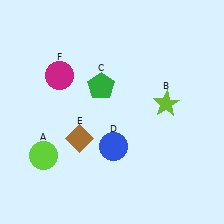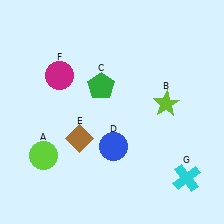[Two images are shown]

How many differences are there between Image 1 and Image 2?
There is 1 difference between the two images.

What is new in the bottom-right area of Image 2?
A cyan cross (G) was added in the bottom-right area of Image 2.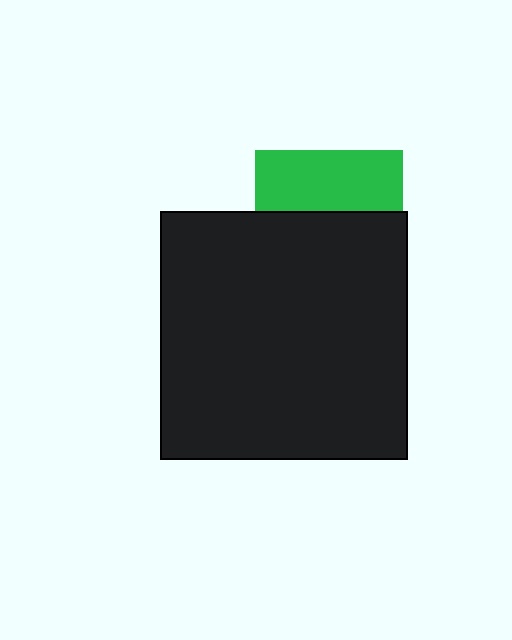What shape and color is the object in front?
The object in front is a black square.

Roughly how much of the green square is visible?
A small part of it is visible (roughly 42%).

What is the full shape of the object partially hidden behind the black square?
The partially hidden object is a green square.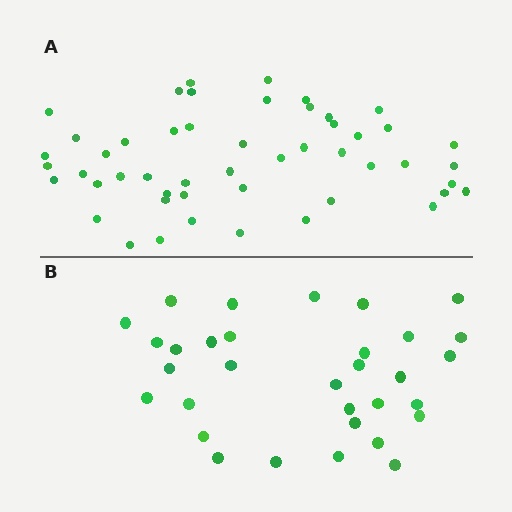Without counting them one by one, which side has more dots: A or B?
Region A (the top region) has more dots.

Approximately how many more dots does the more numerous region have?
Region A has approximately 20 more dots than region B.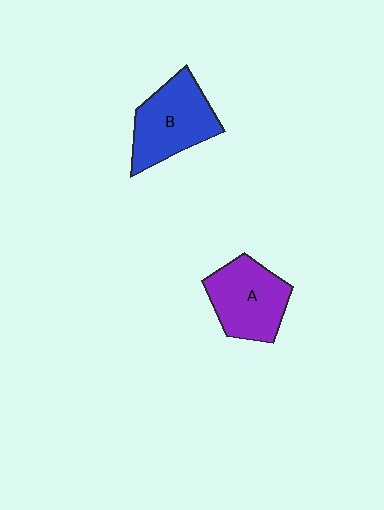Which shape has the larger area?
Shape B (blue).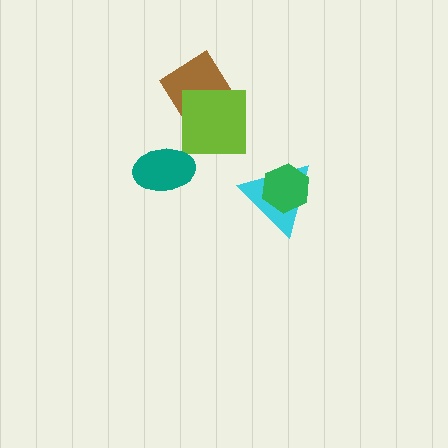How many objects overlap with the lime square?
1 object overlaps with the lime square.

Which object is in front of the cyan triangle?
The green hexagon is in front of the cyan triangle.